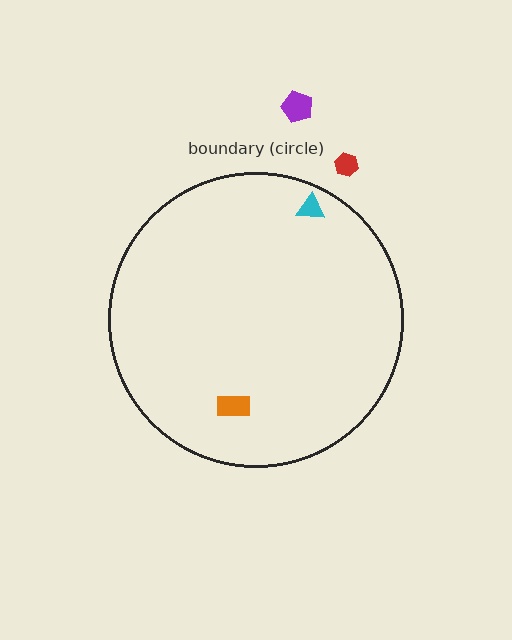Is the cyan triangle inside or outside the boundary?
Inside.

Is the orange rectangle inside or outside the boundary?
Inside.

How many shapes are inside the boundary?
2 inside, 2 outside.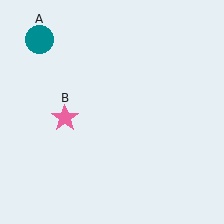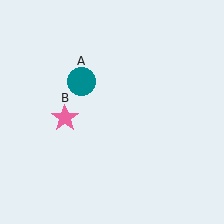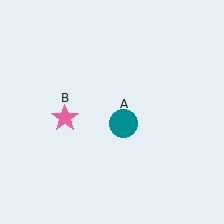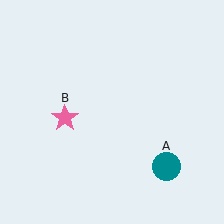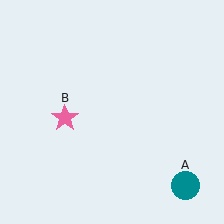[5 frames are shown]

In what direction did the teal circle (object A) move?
The teal circle (object A) moved down and to the right.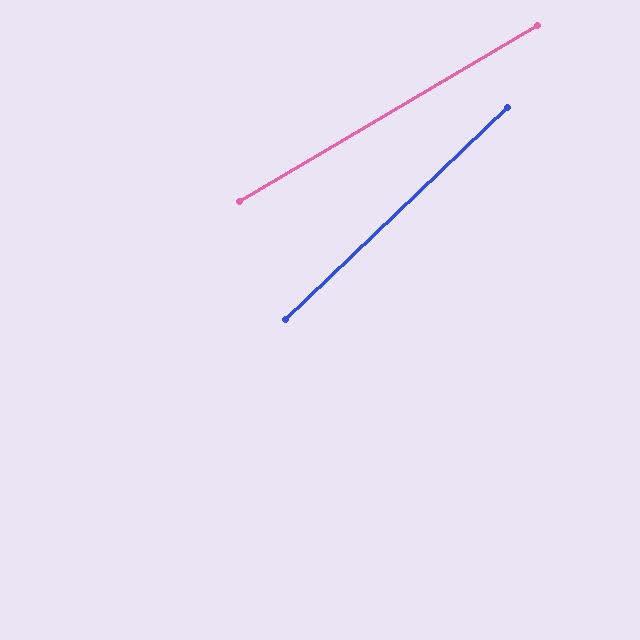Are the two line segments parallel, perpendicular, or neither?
Neither parallel nor perpendicular — they differ by about 13°.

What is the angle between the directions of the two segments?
Approximately 13 degrees.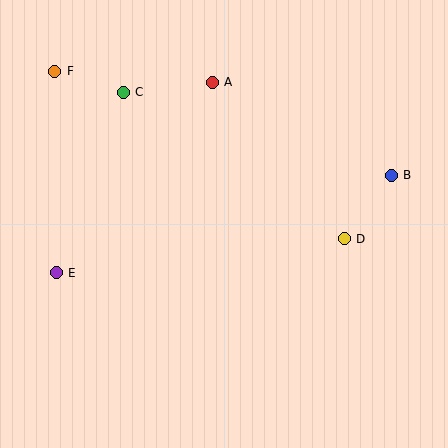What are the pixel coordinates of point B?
Point B is at (391, 175).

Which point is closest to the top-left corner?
Point F is closest to the top-left corner.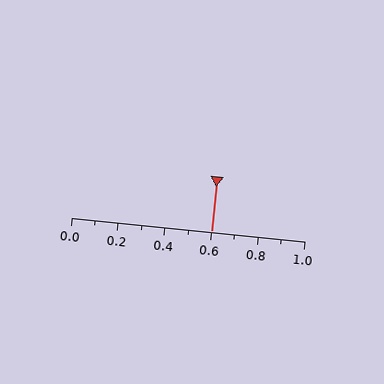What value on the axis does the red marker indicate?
The marker indicates approximately 0.6.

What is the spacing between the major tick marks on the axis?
The major ticks are spaced 0.2 apart.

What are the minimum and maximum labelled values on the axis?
The axis runs from 0.0 to 1.0.